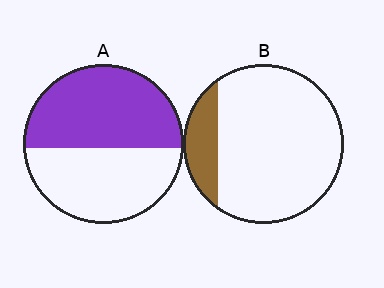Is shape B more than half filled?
No.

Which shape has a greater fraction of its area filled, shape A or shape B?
Shape A.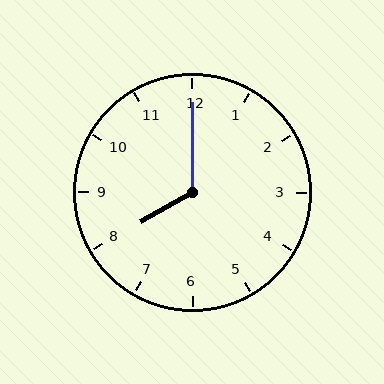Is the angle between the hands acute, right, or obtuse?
It is obtuse.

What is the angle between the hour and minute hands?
Approximately 120 degrees.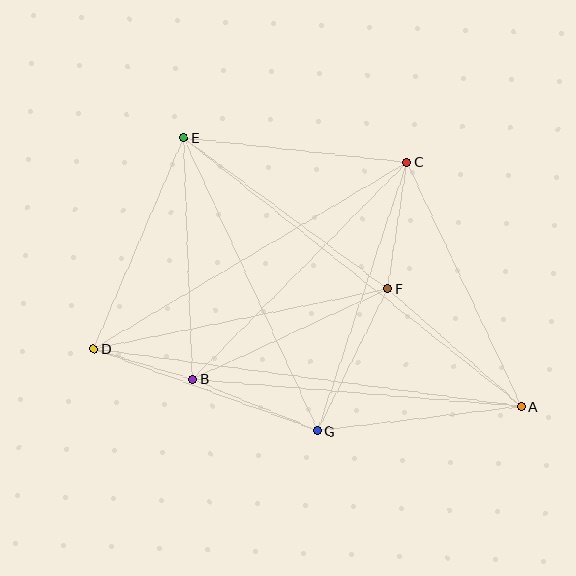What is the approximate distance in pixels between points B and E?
The distance between B and E is approximately 242 pixels.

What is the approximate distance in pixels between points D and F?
The distance between D and F is approximately 300 pixels.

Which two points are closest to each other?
Points B and D are closest to each other.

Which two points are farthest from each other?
Points A and E are farthest from each other.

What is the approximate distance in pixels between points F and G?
The distance between F and G is approximately 159 pixels.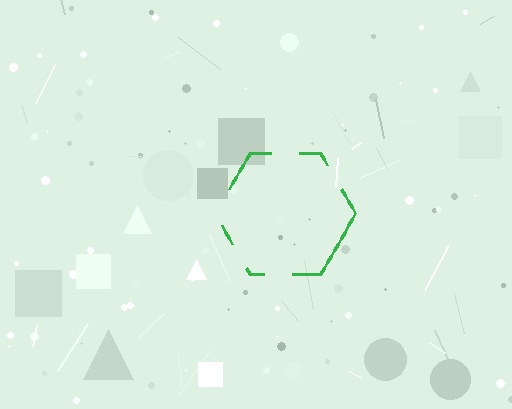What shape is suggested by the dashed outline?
The dashed outline suggests a hexagon.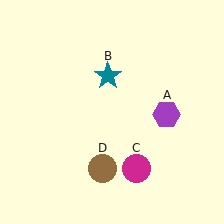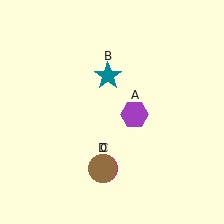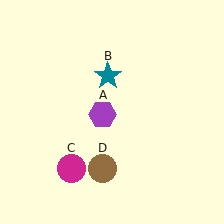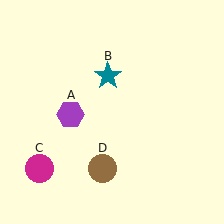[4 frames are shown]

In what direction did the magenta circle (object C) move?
The magenta circle (object C) moved left.